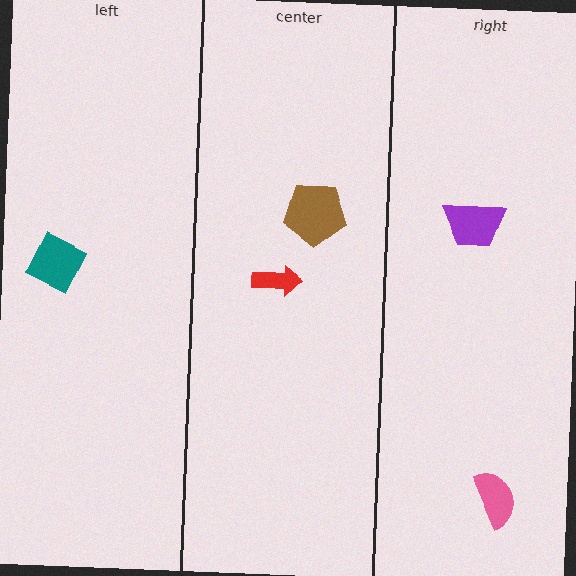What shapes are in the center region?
The red arrow, the brown pentagon.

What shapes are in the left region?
The teal diamond.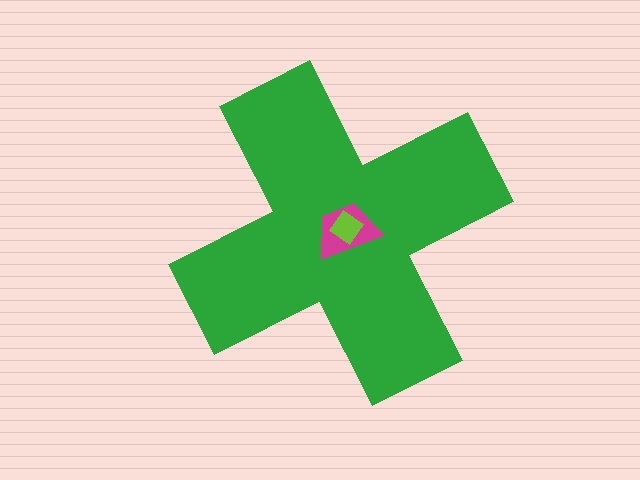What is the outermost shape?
The green cross.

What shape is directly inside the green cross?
The magenta trapezoid.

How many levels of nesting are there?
3.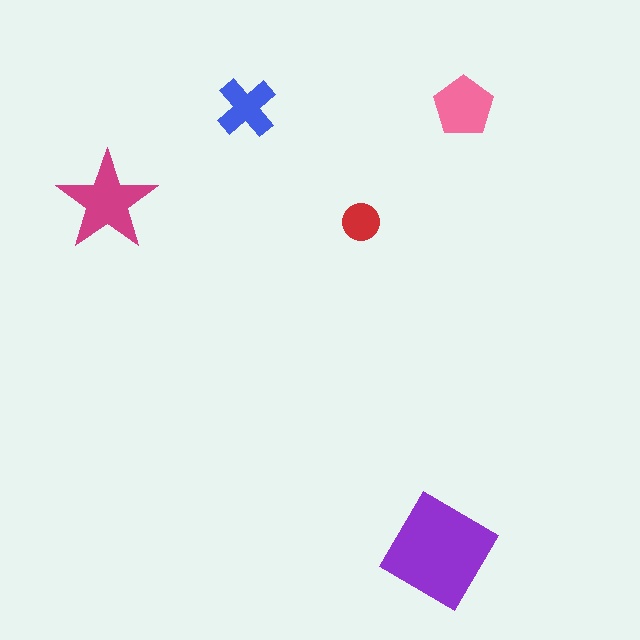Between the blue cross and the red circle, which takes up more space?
The blue cross.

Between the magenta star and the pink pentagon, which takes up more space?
The magenta star.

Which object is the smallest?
The red circle.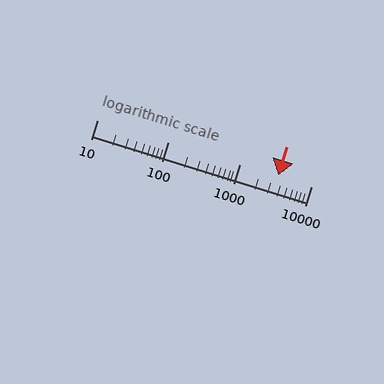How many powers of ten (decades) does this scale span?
The scale spans 3 decades, from 10 to 10000.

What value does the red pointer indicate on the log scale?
The pointer indicates approximately 3500.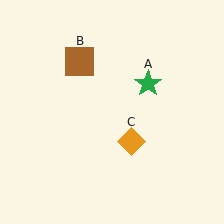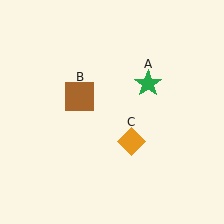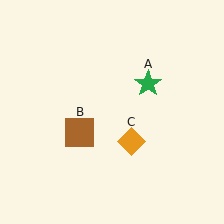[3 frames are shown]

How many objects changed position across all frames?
1 object changed position: brown square (object B).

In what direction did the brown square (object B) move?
The brown square (object B) moved down.